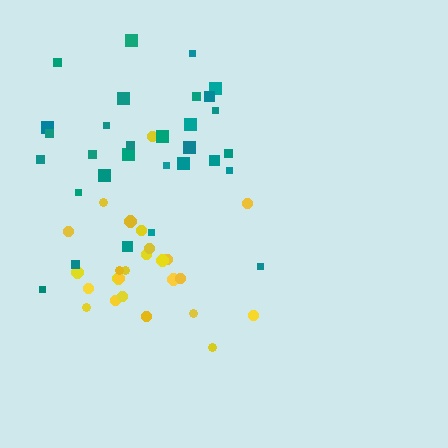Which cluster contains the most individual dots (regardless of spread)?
Teal (31).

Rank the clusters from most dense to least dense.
yellow, teal.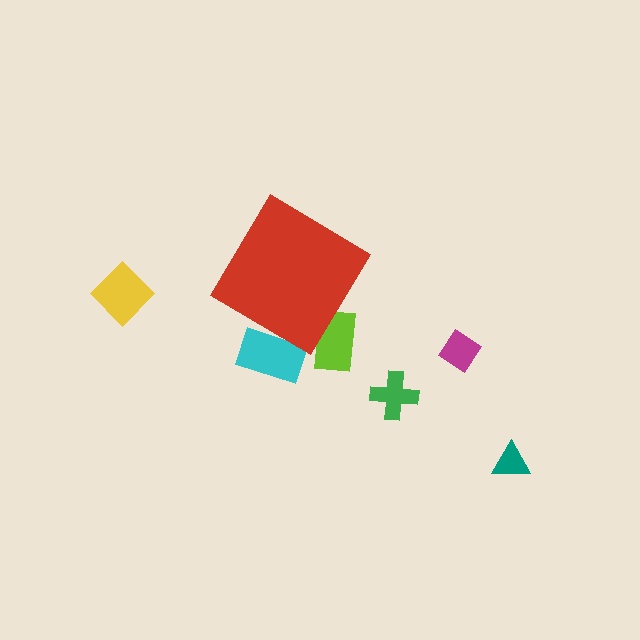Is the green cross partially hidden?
No, the green cross is fully visible.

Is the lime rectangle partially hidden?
Yes, the lime rectangle is partially hidden behind the red diamond.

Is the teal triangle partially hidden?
No, the teal triangle is fully visible.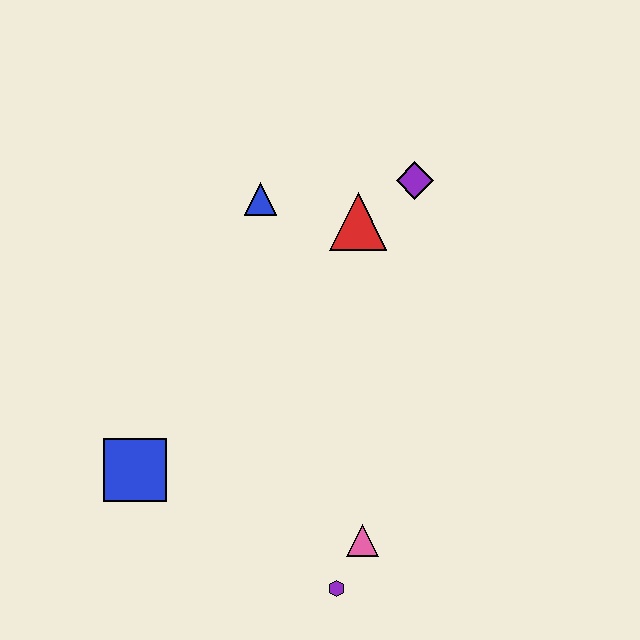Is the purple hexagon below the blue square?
Yes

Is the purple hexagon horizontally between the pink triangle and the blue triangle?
Yes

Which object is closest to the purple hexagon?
The pink triangle is closest to the purple hexagon.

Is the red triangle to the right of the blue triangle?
Yes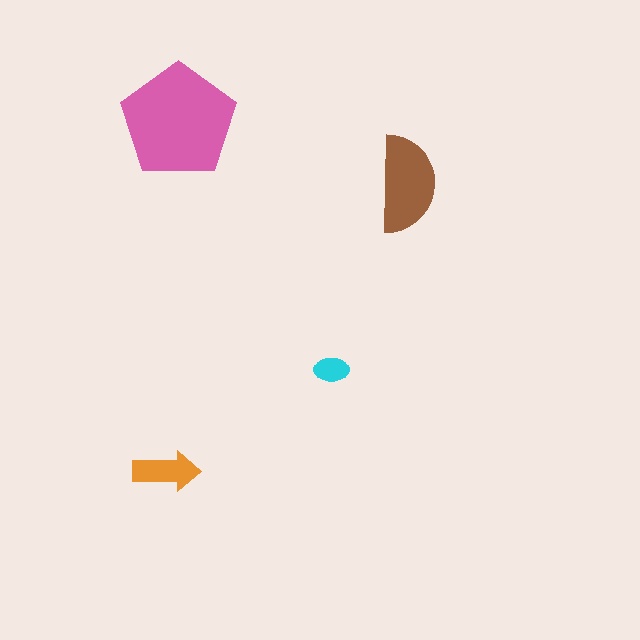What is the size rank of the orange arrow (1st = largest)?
3rd.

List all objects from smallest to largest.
The cyan ellipse, the orange arrow, the brown semicircle, the pink pentagon.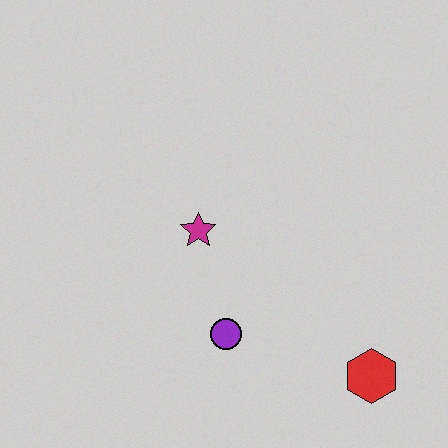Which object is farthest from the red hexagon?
The magenta star is farthest from the red hexagon.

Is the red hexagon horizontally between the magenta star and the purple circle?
No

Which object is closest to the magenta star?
The purple circle is closest to the magenta star.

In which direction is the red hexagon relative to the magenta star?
The red hexagon is to the right of the magenta star.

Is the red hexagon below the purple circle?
Yes